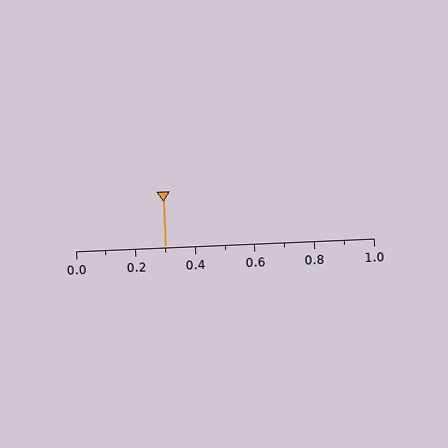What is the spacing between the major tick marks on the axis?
The major ticks are spaced 0.2 apart.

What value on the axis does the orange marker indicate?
The marker indicates approximately 0.3.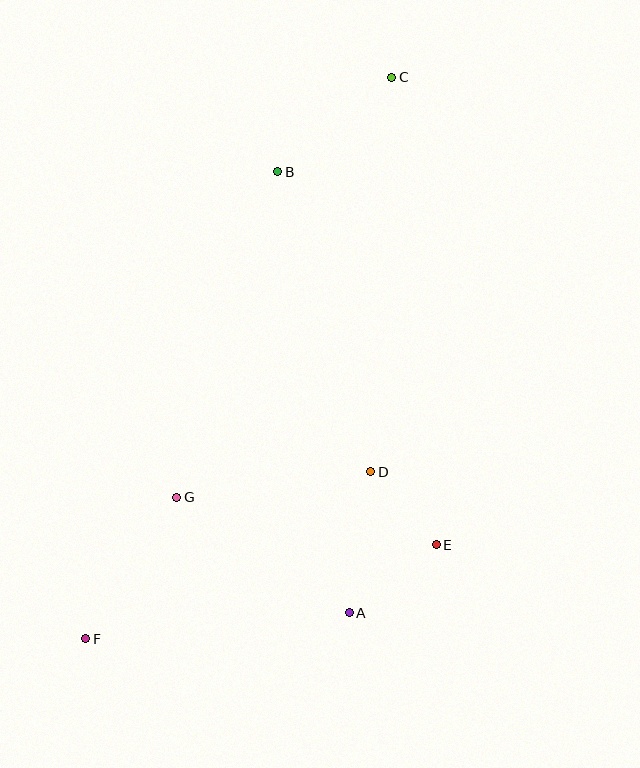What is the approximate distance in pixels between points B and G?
The distance between B and G is approximately 341 pixels.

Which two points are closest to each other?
Points D and E are closest to each other.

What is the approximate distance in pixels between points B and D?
The distance between B and D is approximately 314 pixels.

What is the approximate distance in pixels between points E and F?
The distance between E and F is approximately 363 pixels.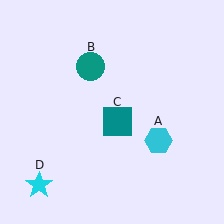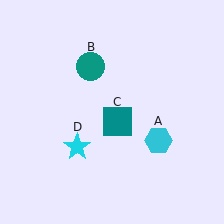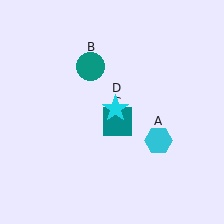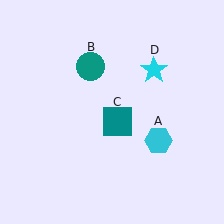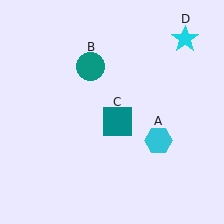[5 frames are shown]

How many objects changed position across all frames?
1 object changed position: cyan star (object D).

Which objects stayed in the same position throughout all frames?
Cyan hexagon (object A) and teal circle (object B) and teal square (object C) remained stationary.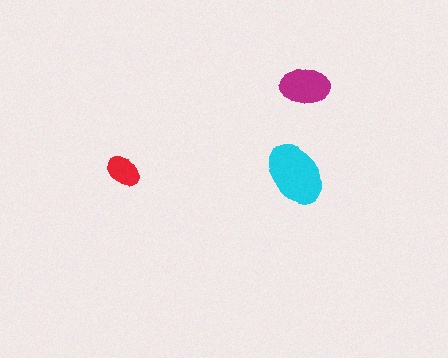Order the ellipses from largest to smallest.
the cyan one, the magenta one, the red one.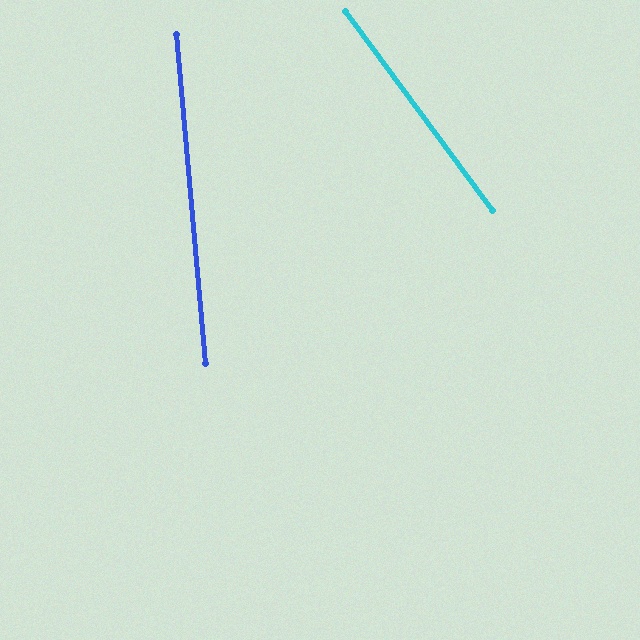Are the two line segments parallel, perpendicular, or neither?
Neither parallel nor perpendicular — they differ by about 32°.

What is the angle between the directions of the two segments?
Approximately 32 degrees.